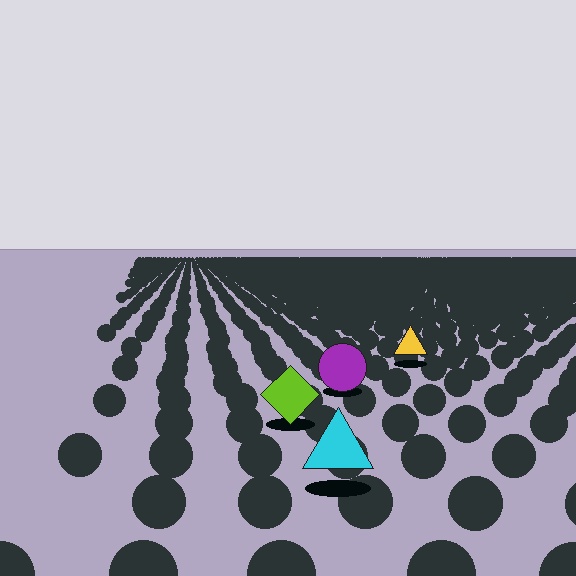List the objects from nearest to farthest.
From nearest to farthest: the cyan triangle, the lime diamond, the purple circle, the yellow triangle.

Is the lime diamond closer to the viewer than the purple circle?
Yes. The lime diamond is closer — you can tell from the texture gradient: the ground texture is coarser near it.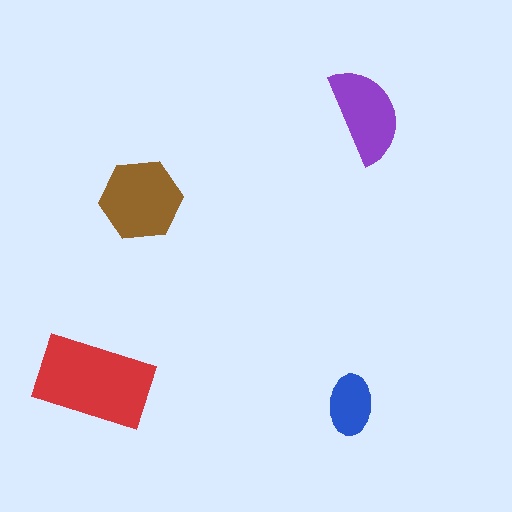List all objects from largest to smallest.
The red rectangle, the brown hexagon, the purple semicircle, the blue ellipse.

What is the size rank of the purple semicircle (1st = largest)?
3rd.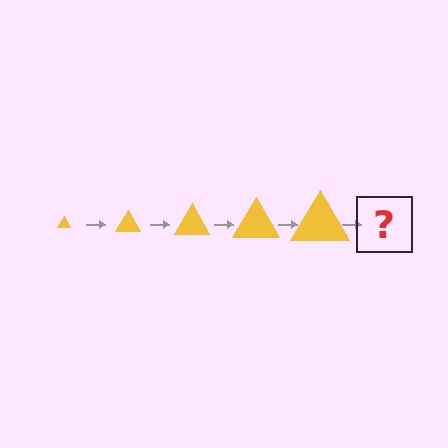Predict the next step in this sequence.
The next step is a yellow triangle, larger than the previous one.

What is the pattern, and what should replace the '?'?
The pattern is that the triangle gets progressively larger each step. The '?' should be a yellow triangle, larger than the previous one.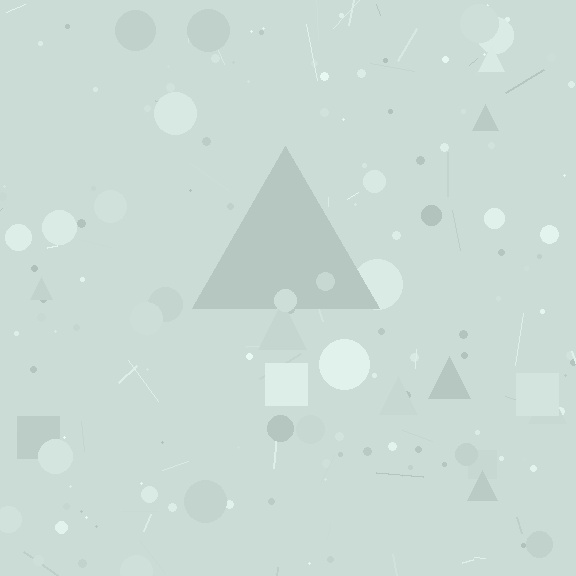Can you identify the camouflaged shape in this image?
The camouflaged shape is a triangle.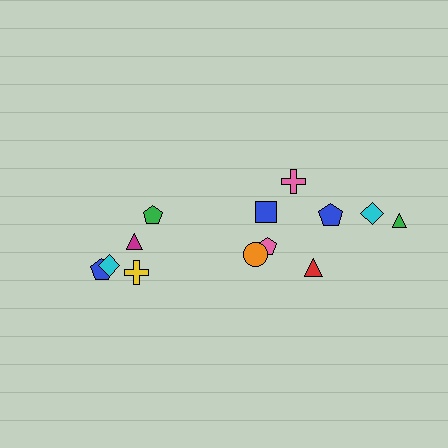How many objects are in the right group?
There are 8 objects.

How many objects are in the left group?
There are 5 objects.